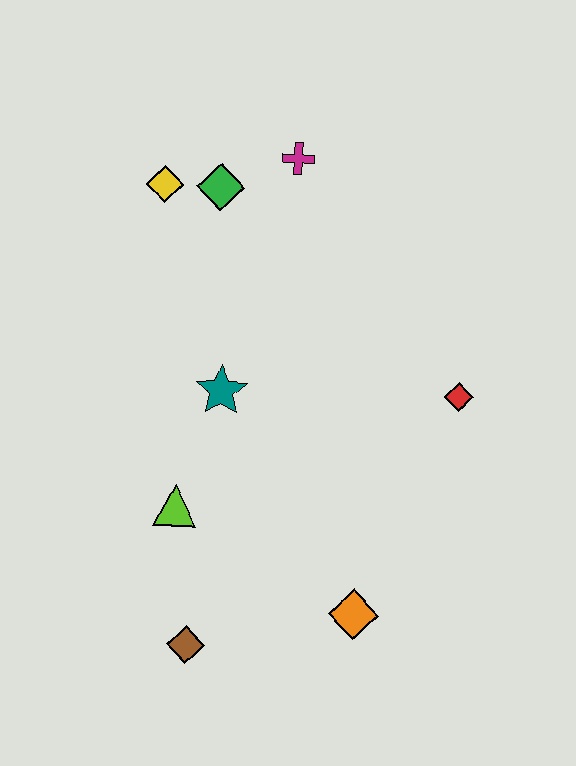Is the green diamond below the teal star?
No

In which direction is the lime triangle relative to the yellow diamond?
The lime triangle is below the yellow diamond.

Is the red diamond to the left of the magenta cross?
No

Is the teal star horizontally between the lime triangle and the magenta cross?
Yes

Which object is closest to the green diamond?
The yellow diamond is closest to the green diamond.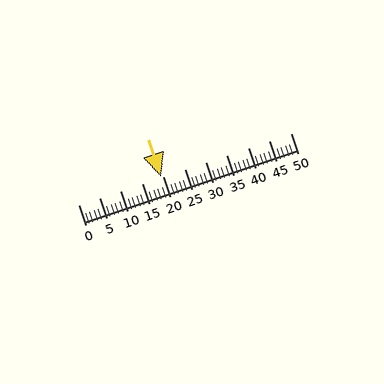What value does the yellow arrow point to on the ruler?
The yellow arrow points to approximately 20.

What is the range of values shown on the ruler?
The ruler shows values from 0 to 50.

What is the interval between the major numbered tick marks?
The major tick marks are spaced 5 units apart.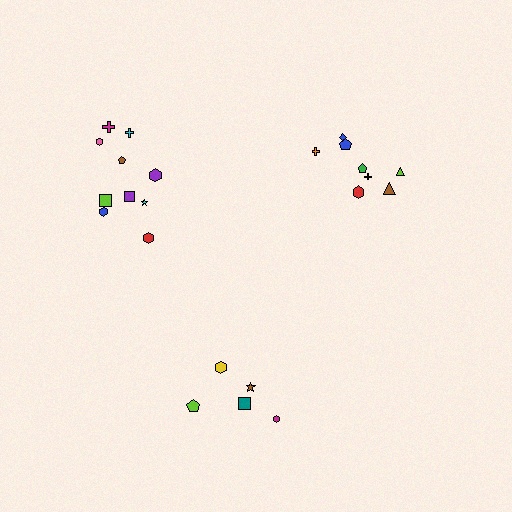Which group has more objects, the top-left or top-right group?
The top-left group.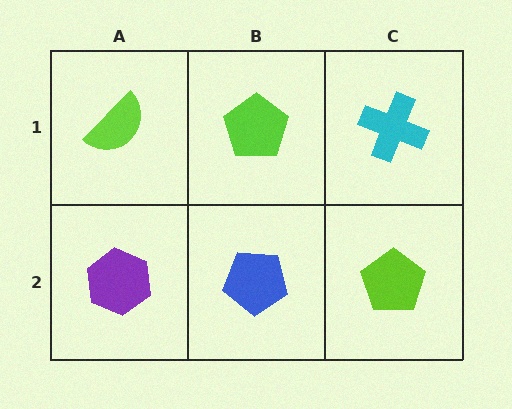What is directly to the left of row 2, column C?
A blue pentagon.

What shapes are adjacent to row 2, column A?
A lime semicircle (row 1, column A), a blue pentagon (row 2, column B).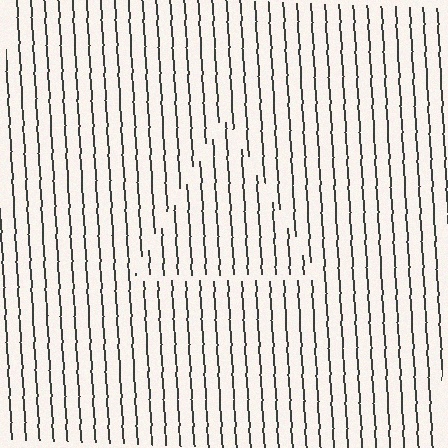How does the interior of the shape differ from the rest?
The interior of the shape contains the same grating, shifted by half a period — the contour is defined by the phase discontinuity where line-ends from the inner and outer gratings abut.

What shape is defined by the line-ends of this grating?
An illusory triangle. The interior of the shape contains the same grating, shifted by half a period — the contour is defined by the phase discontinuity where line-ends from the inner and outer gratings abut.